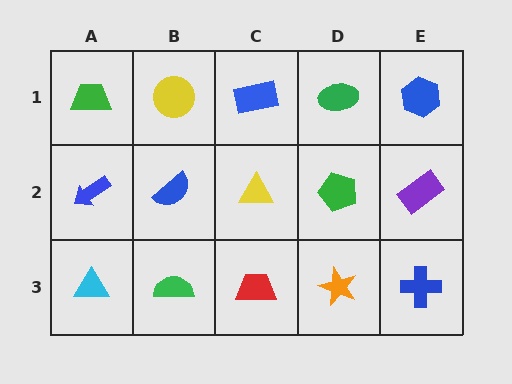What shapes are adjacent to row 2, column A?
A green trapezoid (row 1, column A), a cyan triangle (row 3, column A), a blue semicircle (row 2, column B).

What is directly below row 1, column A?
A blue arrow.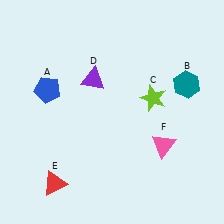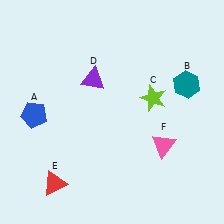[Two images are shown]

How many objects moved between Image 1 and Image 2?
1 object moved between the two images.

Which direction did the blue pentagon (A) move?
The blue pentagon (A) moved down.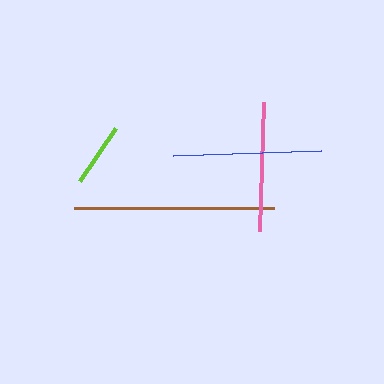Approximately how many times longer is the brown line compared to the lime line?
The brown line is approximately 3.2 times the length of the lime line.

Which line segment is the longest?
The brown line is the longest at approximately 200 pixels.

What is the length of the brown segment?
The brown segment is approximately 200 pixels long.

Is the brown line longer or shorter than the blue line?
The brown line is longer than the blue line.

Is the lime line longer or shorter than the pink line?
The pink line is longer than the lime line.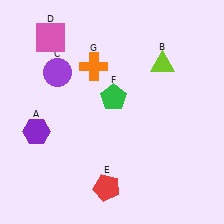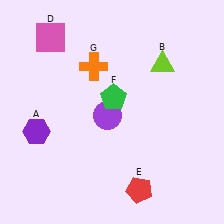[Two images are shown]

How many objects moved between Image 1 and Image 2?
2 objects moved between the two images.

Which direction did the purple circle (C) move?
The purple circle (C) moved right.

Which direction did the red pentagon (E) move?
The red pentagon (E) moved right.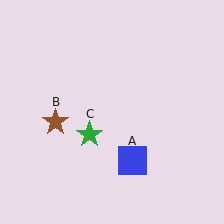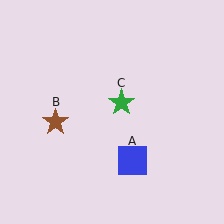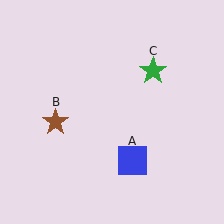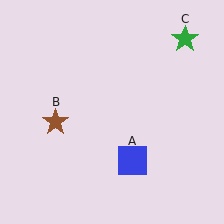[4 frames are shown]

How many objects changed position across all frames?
1 object changed position: green star (object C).